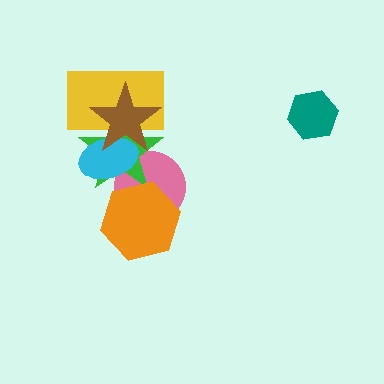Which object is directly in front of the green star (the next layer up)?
The cyan ellipse is directly in front of the green star.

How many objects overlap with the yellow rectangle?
3 objects overlap with the yellow rectangle.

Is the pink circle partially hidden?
Yes, it is partially covered by another shape.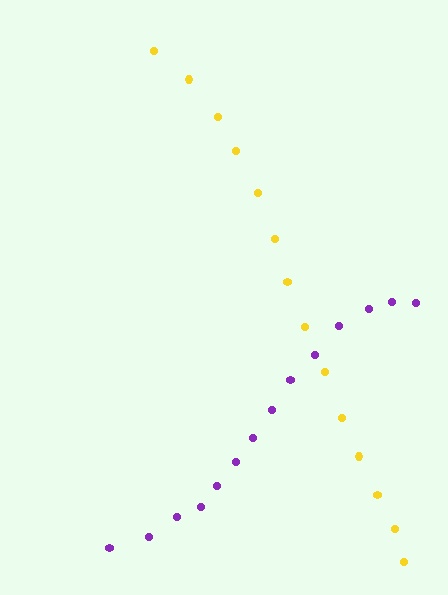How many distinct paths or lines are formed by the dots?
There are 2 distinct paths.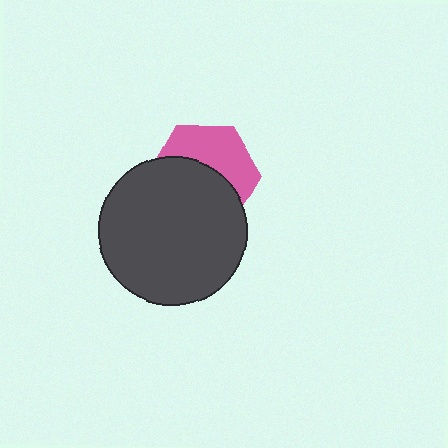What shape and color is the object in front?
The object in front is a dark gray circle.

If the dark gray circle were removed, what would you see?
You would see the complete pink hexagon.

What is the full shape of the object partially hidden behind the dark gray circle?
The partially hidden object is a pink hexagon.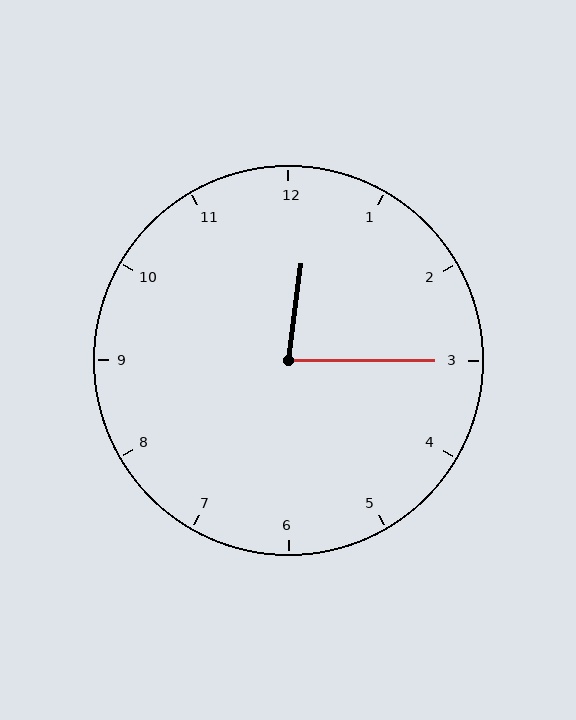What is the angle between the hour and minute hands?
Approximately 82 degrees.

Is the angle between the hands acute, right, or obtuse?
It is acute.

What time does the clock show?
12:15.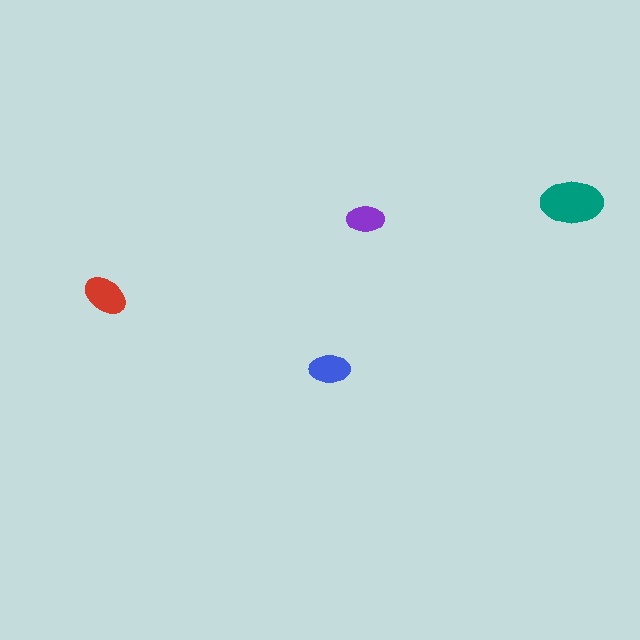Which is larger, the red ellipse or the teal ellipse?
The teal one.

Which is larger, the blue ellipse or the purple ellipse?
The blue one.